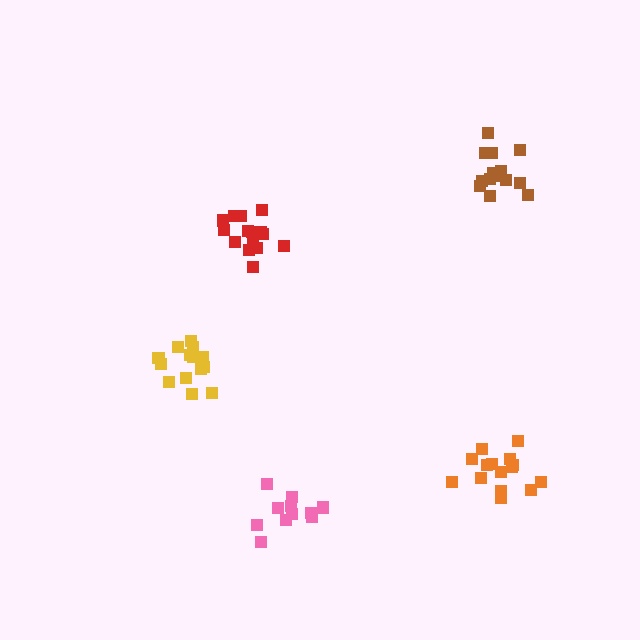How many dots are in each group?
Group 1: 14 dots, Group 2: 15 dots, Group 3: 14 dots, Group 4: 16 dots, Group 5: 11 dots (70 total).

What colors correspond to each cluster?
The clusters are colored: brown, orange, yellow, red, pink.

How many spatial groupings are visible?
There are 5 spatial groupings.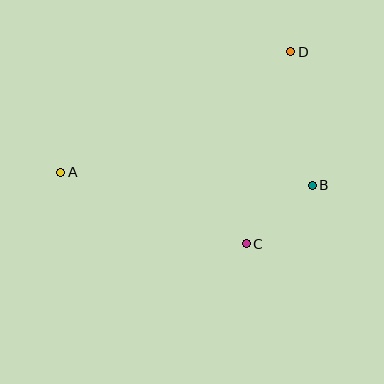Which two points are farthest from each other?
Points A and D are farthest from each other.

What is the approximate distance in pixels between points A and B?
The distance between A and B is approximately 252 pixels.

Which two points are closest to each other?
Points B and C are closest to each other.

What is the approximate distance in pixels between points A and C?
The distance between A and C is approximately 199 pixels.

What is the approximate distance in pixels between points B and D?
The distance between B and D is approximately 135 pixels.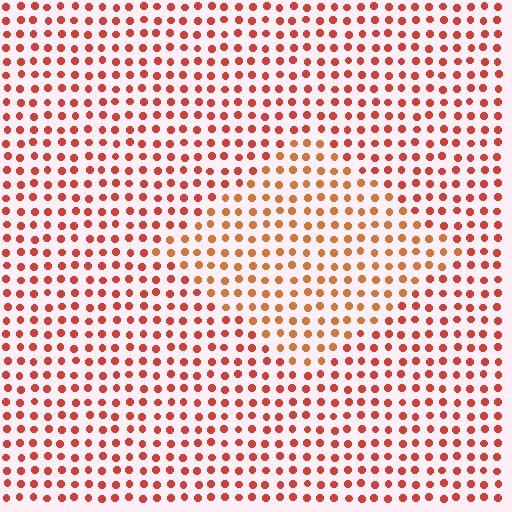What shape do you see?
I see a diamond.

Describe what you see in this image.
The image is filled with small red elements in a uniform arrangement. A diamond-shaped region is visible where the elements are tinted to a slightly different hue, forming a subtle color boundary.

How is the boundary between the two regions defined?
The boundary is defined purely by a slight shift in hue (about 23 degrees). Spacing, size, and orientation are identical on both sides.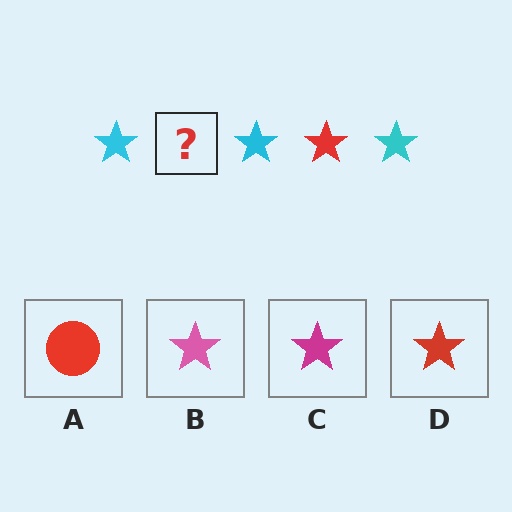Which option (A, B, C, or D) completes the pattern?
D.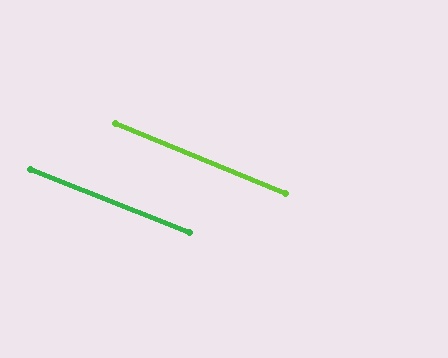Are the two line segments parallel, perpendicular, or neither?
Parallel — their directions differ by only 0.8°.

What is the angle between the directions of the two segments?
Approximately 1 degree.